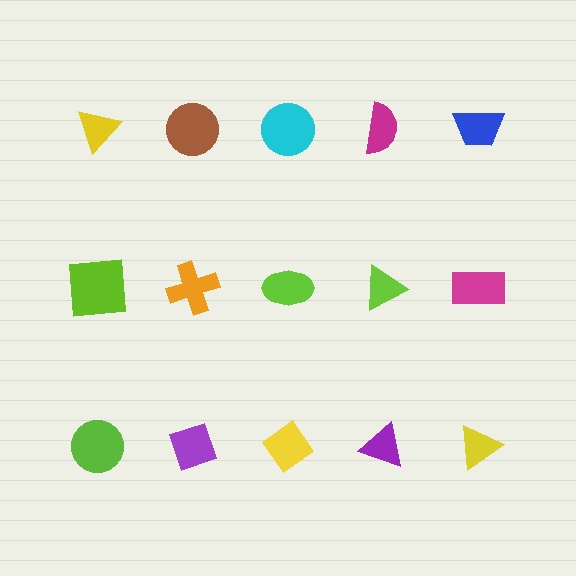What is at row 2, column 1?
A lime square.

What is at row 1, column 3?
A cyan circle.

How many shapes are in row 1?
5 shapes.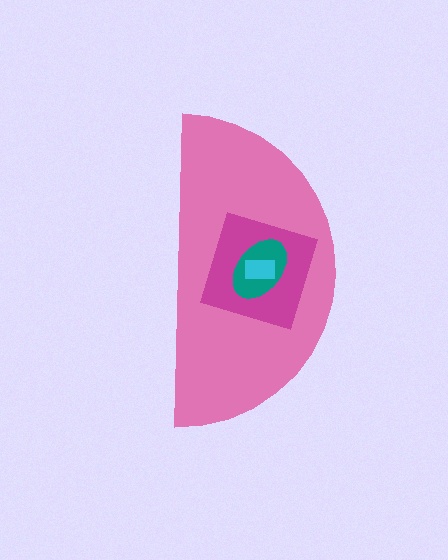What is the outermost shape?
The pink semicircle.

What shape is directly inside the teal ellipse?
The cyan rectangle.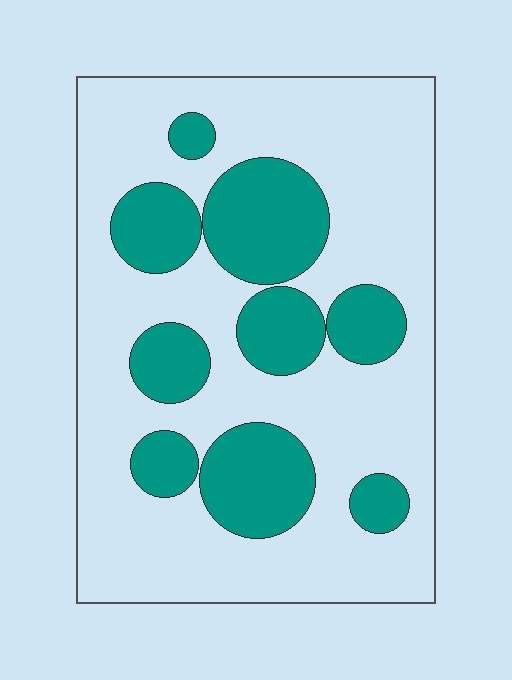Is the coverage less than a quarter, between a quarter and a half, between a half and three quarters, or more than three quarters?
Between a quarter and a half.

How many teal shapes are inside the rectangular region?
9.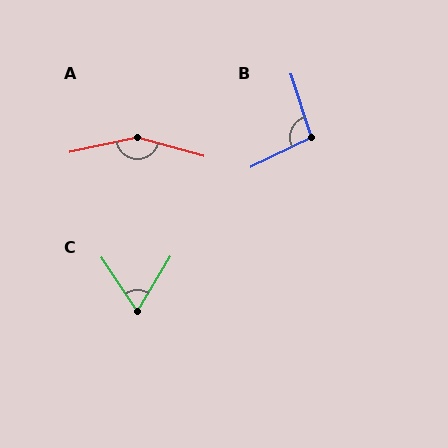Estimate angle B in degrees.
Approximately 98 degrees.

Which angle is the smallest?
C, at approximately 65 degrees.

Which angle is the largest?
A, at approximately 152 degrees.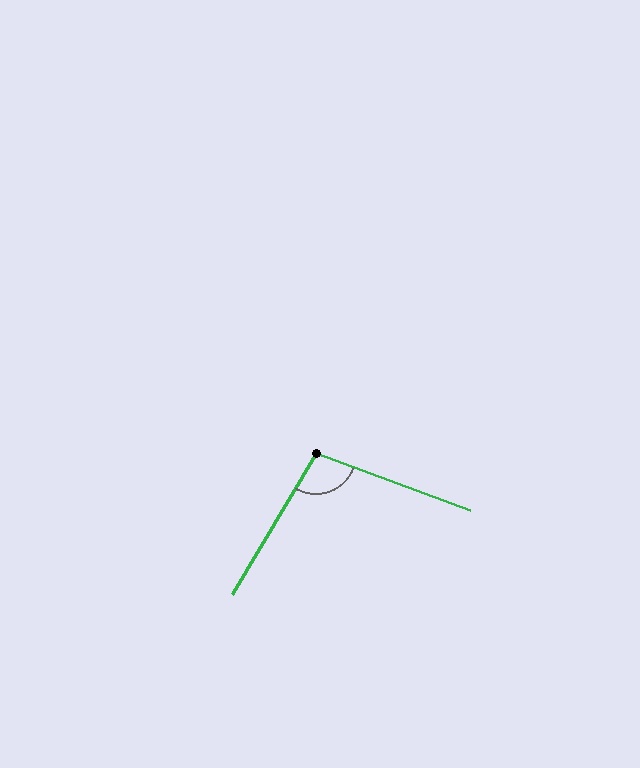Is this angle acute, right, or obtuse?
It is obtuse.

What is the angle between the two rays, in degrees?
Approximately 101 degrees.